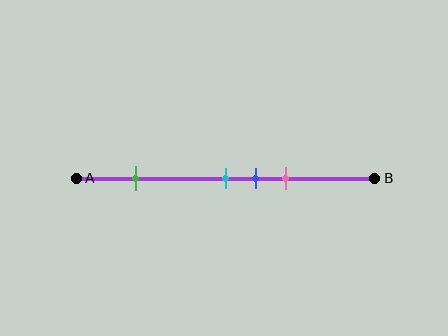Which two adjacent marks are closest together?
The cyan and blue marks are the closest adjacent pair.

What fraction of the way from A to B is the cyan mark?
The cyan mark is approximately 50% (0.5) of the way from A to B.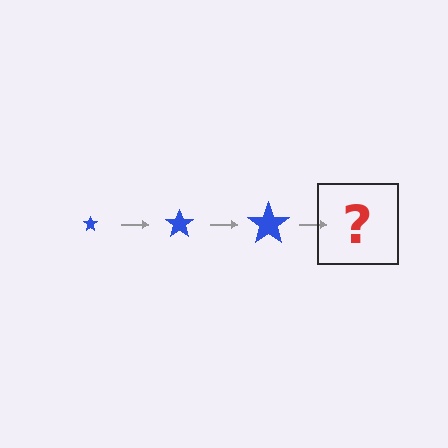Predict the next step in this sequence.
The next step is a blue star, larger than the previous one.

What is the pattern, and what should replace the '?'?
The pattern is that the star gets progressively larger each step. The '?' should be a blue star, larger than the previous one.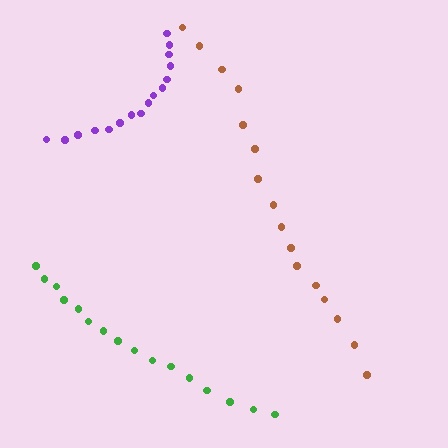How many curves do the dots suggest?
There are 3 distinct paths.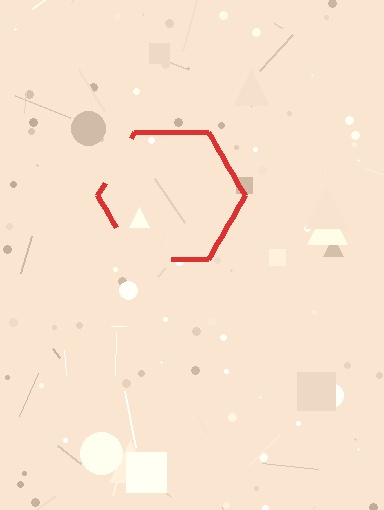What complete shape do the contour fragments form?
The contour fragments form a hexagon.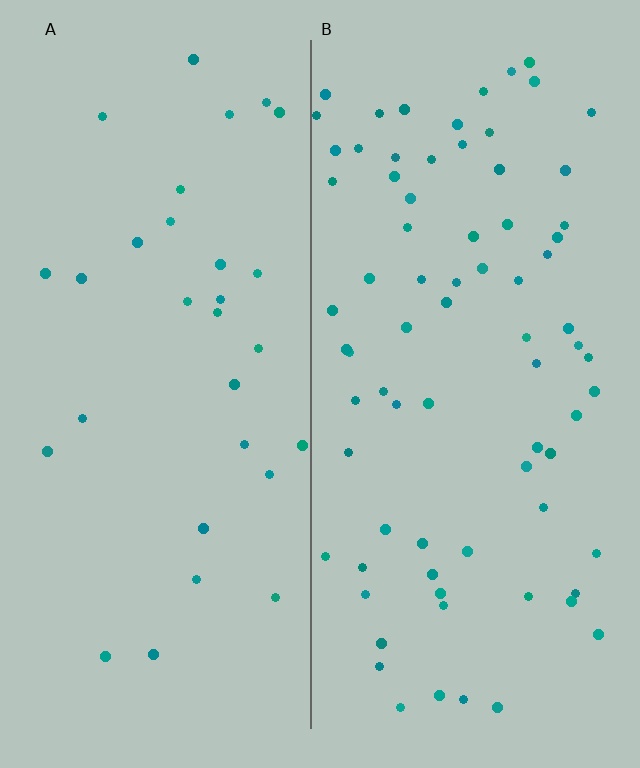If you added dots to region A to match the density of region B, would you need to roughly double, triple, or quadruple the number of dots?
Approximately triple.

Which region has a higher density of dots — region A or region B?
B (the right).